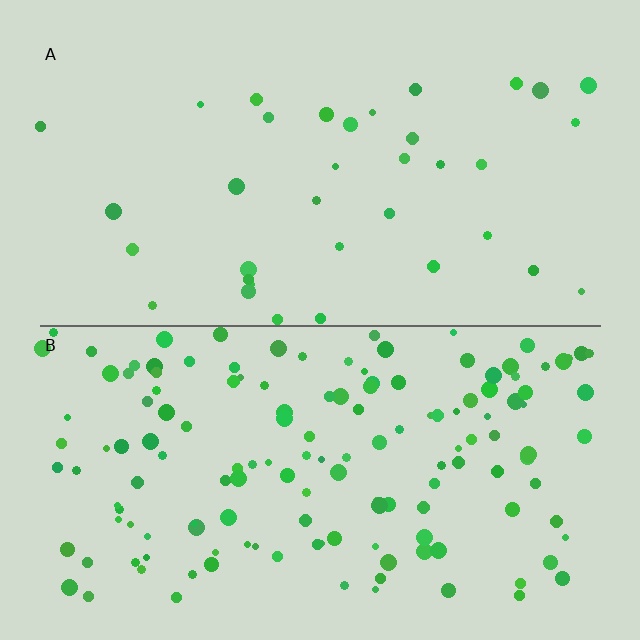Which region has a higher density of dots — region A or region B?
B (the bottom).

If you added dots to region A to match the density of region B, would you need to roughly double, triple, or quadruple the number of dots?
Approximately quadruple.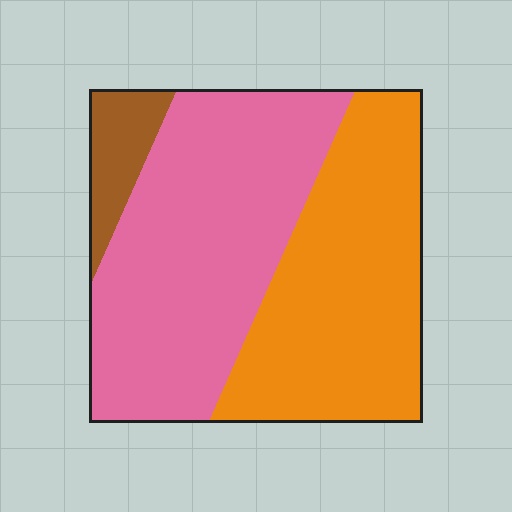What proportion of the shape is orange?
Orange takes up between a third and a half of the shape.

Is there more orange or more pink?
Pink.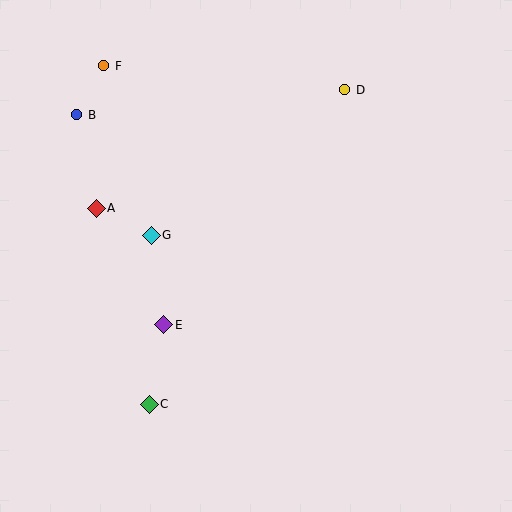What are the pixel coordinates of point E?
Point E is at (164, 325).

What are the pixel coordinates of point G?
Point G is at (151, 235).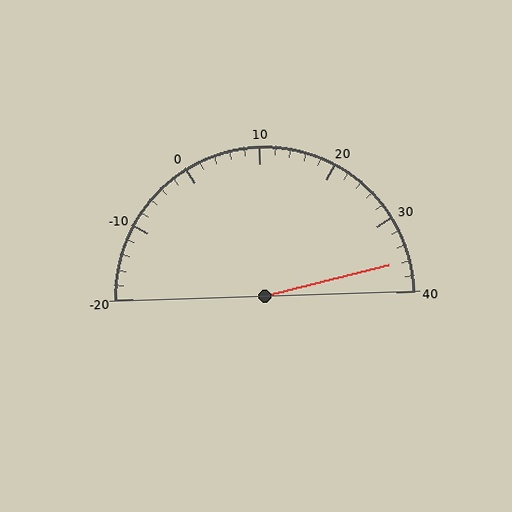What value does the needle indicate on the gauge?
The needle indicates approximately 36.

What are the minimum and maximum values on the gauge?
The gauge ranges from -20 to 40.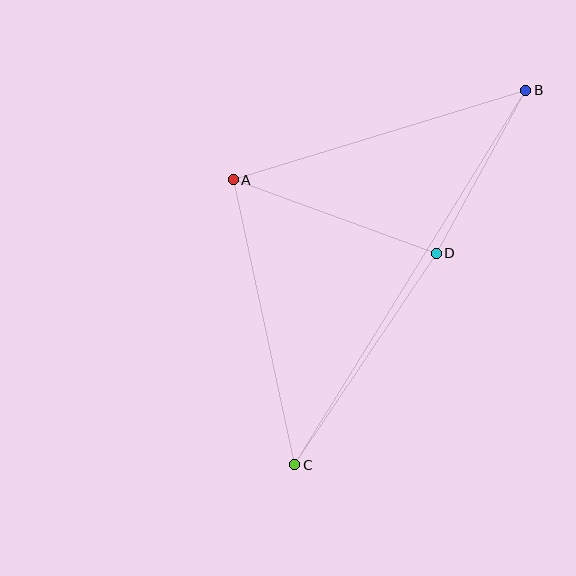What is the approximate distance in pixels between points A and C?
The distance between A and C is approximately 292 pixels.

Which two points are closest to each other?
Points B and D are closest to each other.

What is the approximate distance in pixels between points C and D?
The distance between C and D is approximately 255 pixels.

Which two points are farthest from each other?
Points B and C are farthest from each other.